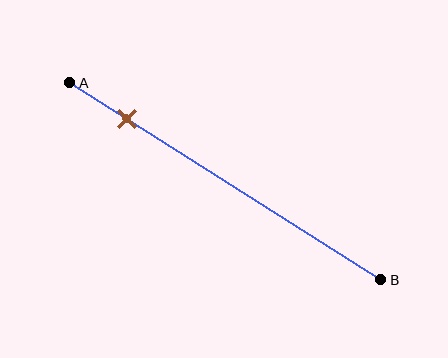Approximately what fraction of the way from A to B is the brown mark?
The brown mark is approximately 20% of the way from A to B.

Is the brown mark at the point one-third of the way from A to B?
No, the mark is at about 20% from A, not at the 33% one-third point.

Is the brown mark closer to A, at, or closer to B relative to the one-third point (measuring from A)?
The brown mark is closer to point A than the one-third point of segment AB.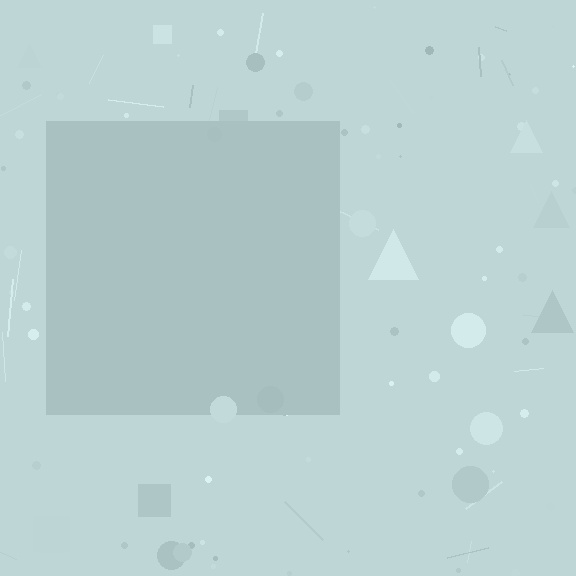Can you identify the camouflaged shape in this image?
The camouflaged shape is a square.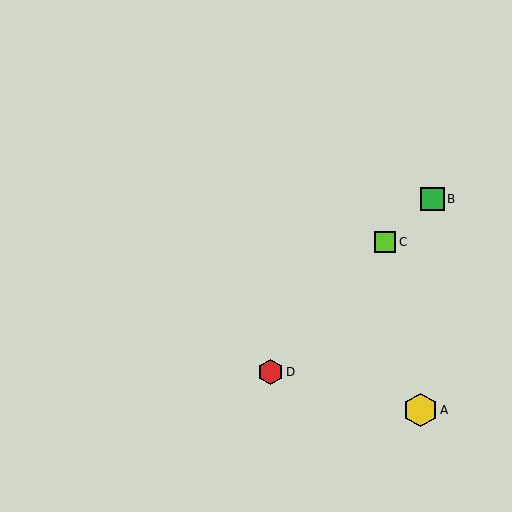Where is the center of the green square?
The center of the green square is at (432, 199).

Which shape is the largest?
The yellow hexagon (labeled A) is the largest.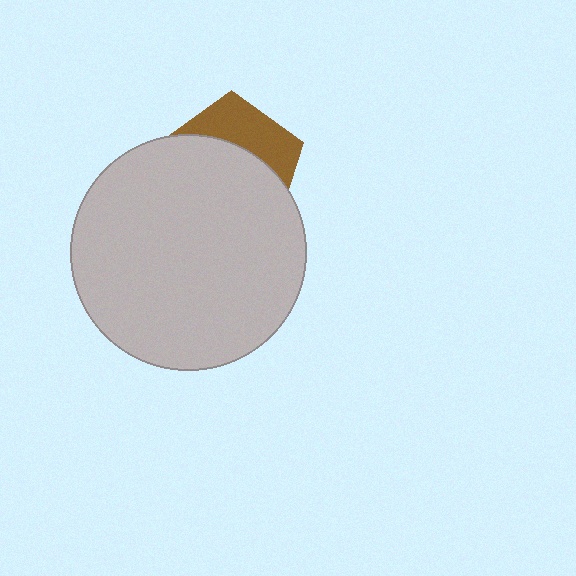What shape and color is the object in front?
The object in front is a light gray circle.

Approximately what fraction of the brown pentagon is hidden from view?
Roughly 66% of the brown pentagon is hidden behind the light gray circle.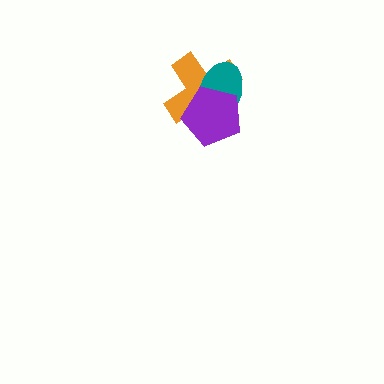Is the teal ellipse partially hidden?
Yes, it is partially covered by another shape.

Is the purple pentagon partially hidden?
No, no other shape covers it.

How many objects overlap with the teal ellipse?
2 objects overlap with the teal ellipse.